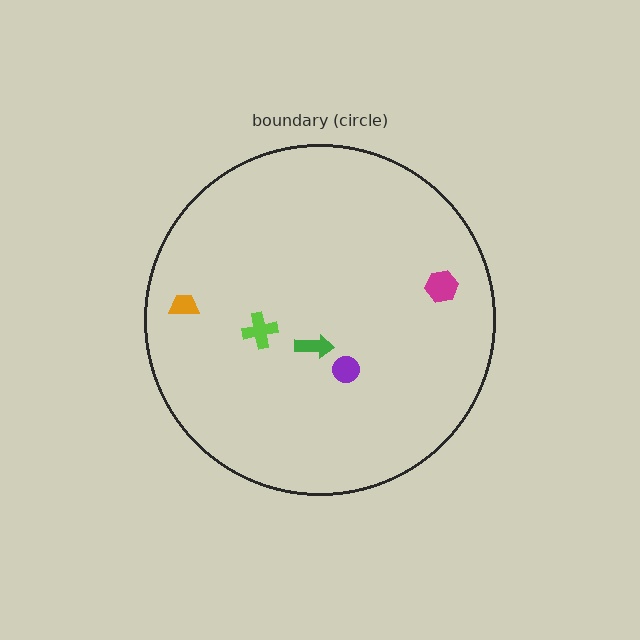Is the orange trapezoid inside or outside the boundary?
Inside.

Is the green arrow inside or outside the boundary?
Inside.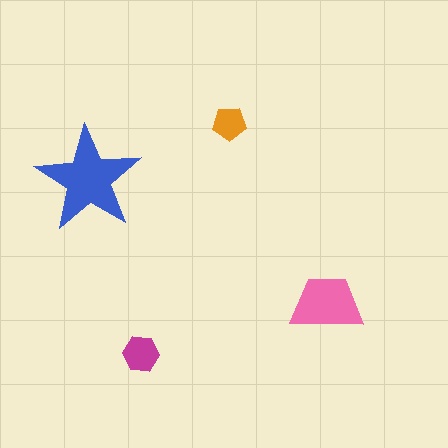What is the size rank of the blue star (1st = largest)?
1st.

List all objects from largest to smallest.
The blue star, the pink trapezoid, the magenta hexagon, the orange pentagon.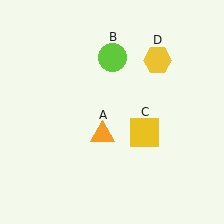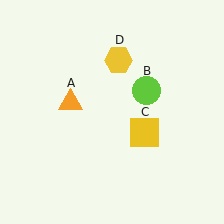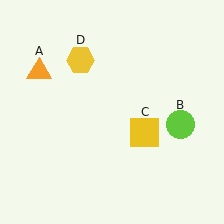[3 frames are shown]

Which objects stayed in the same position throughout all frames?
Yellow square (object C) remained stationary.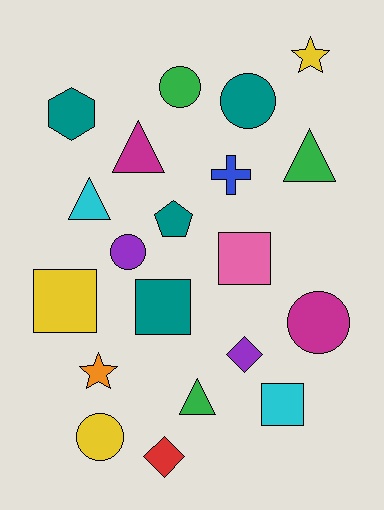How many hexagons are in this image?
There is 1 hexagon.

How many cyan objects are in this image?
There are 2 cyan objects.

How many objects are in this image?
There are 20 objects.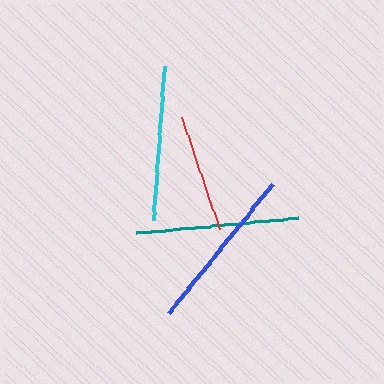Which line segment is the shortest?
The red line is the shortest at approximately 117 pixels.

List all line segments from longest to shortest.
From longest to shortest: blue, teal, cyan, red.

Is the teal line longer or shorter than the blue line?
The blue line is longer than the teal line.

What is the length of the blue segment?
The blue segment is approximately 166 pixels long.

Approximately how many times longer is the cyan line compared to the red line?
The cyan line is approximately 1.3 times the length of the red line.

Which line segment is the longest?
The blue line is the longest at approximately 166 pixels.